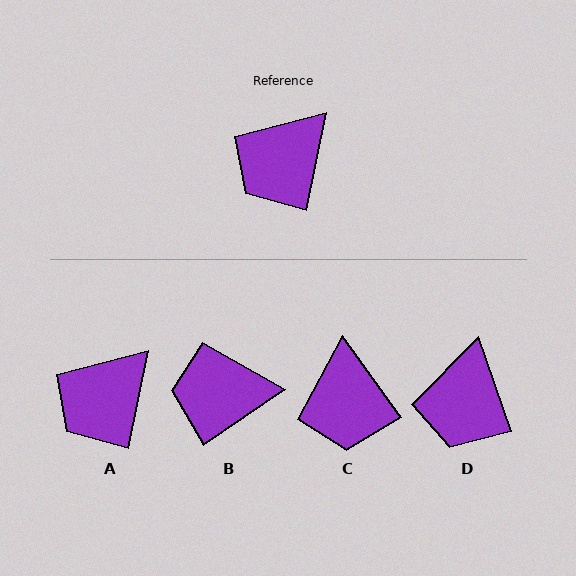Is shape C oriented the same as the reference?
No, it is off by about 47 degrees.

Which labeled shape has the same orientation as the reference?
A.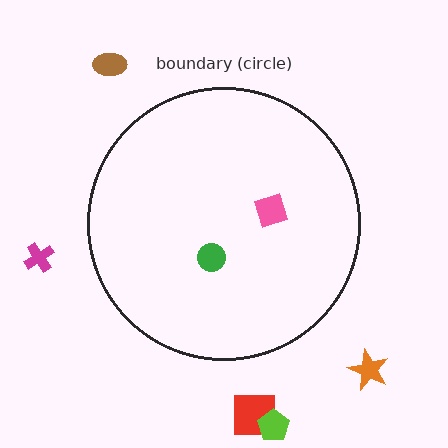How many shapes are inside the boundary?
2 inside, 5 outside.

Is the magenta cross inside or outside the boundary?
Outside.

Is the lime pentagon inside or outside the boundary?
Outside.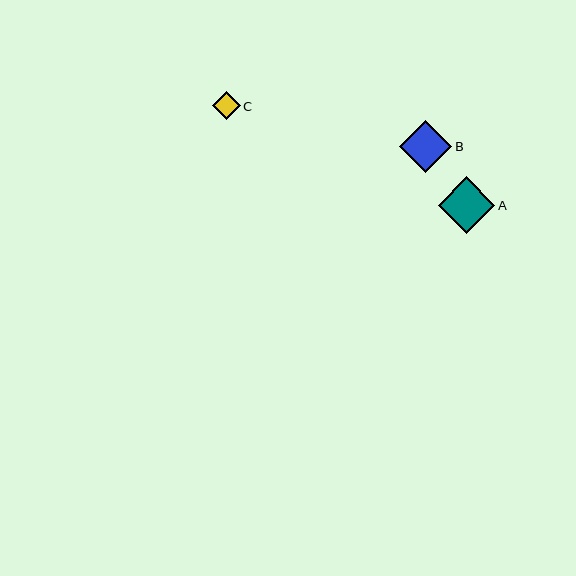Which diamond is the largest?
Diamond A is the largest with a size of approximately 57 pixels.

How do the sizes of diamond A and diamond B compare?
Diamond A and diamond B are approximately the same size.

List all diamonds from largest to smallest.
From largest to smallest: A, B, C.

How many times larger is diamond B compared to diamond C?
Diamond B is approximately 1.9 times the size of diamond C.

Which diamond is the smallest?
Diamond C is the smallest with a size of approximately 28 pixels.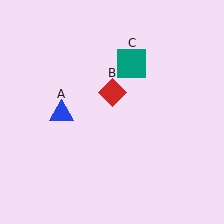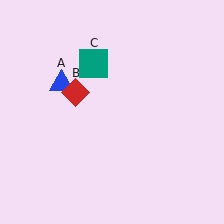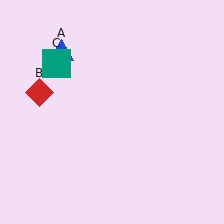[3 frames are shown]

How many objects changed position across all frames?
3 objects changed position: blue triangle (object A), red diamond (object B), teal square (object C).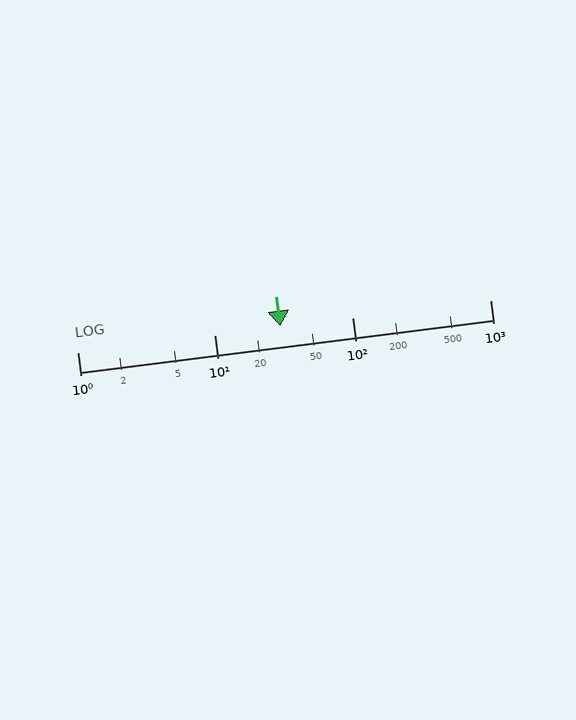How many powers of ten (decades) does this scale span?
The scale spans 3 decades, from 1 to 1000.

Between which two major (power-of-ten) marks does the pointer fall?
The pointer is between 10 and 100.